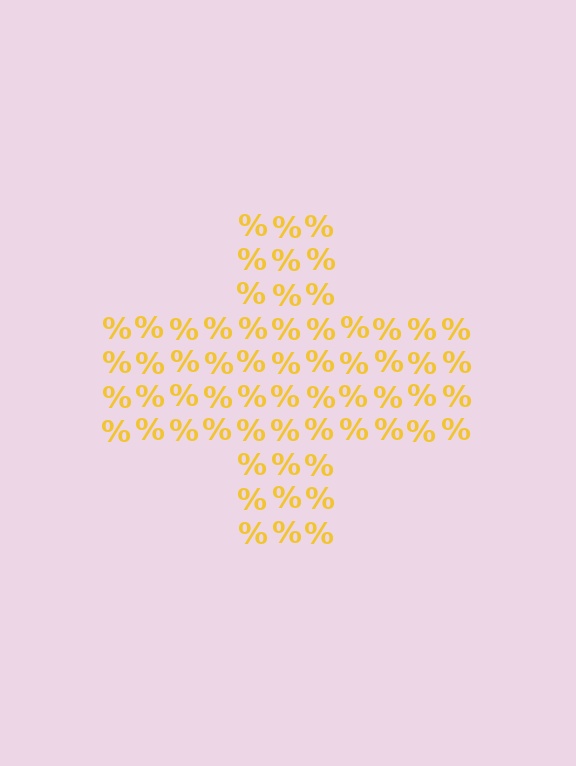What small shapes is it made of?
It is made of small percent signs.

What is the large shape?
The large shape is a cross.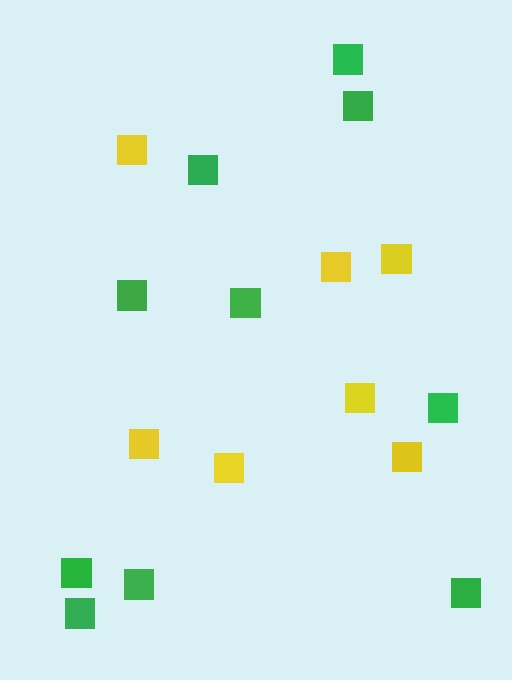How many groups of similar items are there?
There are 2 groups: one group of yellow squares (7) and one group of green squares (10).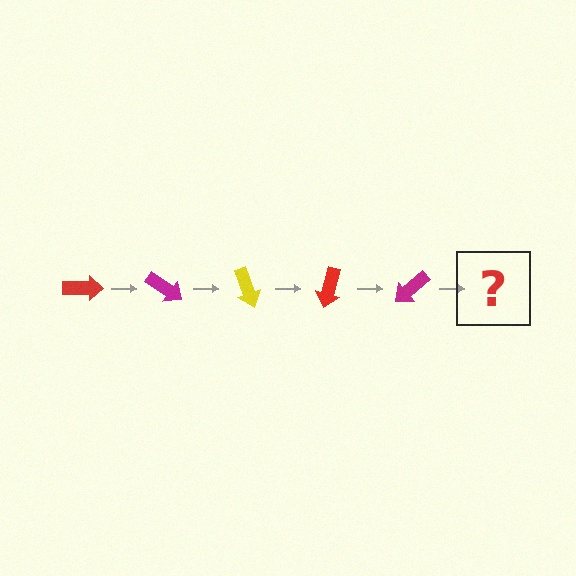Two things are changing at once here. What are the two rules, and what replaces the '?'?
The two rules are that it rotates 35 degrees each step and the color cycles through red, magenta, and yellow. The '?' should be a yellow arrow, rotated 175 degrees from the start.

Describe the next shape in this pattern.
It should be a yellow arrow, rotated 175 degrees from the start.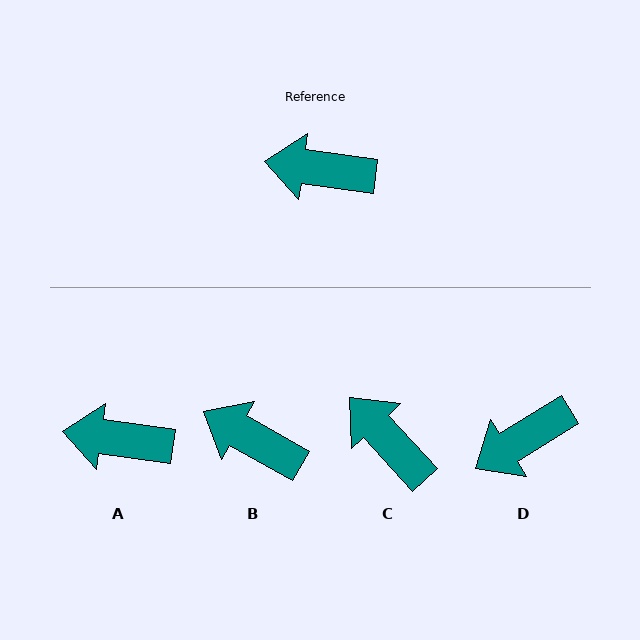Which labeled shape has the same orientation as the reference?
A.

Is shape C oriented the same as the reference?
No, it is off by about 40 degrees.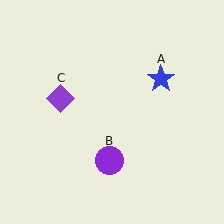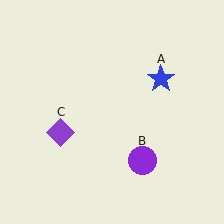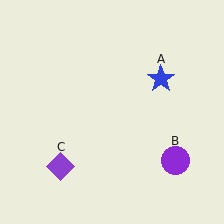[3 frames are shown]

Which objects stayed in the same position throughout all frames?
Blue star (object A) remained stationary.